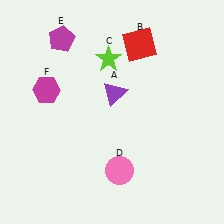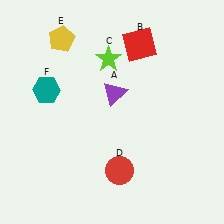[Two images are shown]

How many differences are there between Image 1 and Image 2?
There are 3 differences between the two images.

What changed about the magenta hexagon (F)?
In Image 1, F is magenta. In Image 2, it changed to teal.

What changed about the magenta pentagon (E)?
In Image 1, E is magenta. In Image 2, it changed to yellow.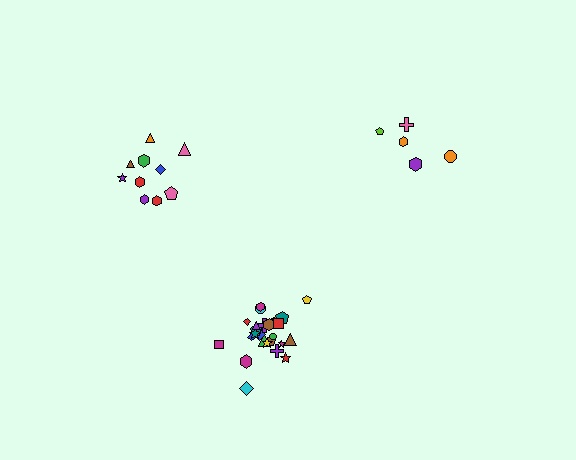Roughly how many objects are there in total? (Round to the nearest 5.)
Roughly 40 objects in total.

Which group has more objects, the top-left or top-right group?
The top-left group.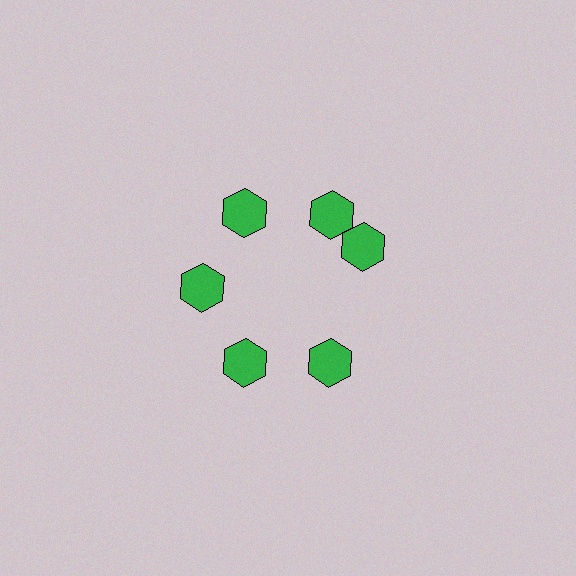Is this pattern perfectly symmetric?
No. The 6 green hexagons are arranged in a ring, but one element near the 3 o'clock position is rotated out of alignment along the ring, breaking the 6-fold rotational symmetry.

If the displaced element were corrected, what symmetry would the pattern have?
It would have 6-fold rotational symmetry — the pattern would map onto itself every 60 degrees.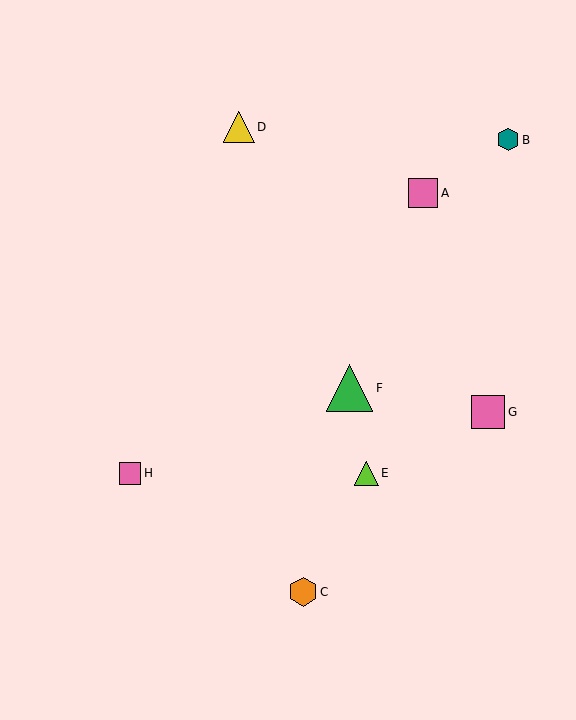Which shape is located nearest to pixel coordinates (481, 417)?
The pink square (labeled G) at (488, 412) is nearest to that location.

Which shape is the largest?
The green triangle (labeled F) is the largest.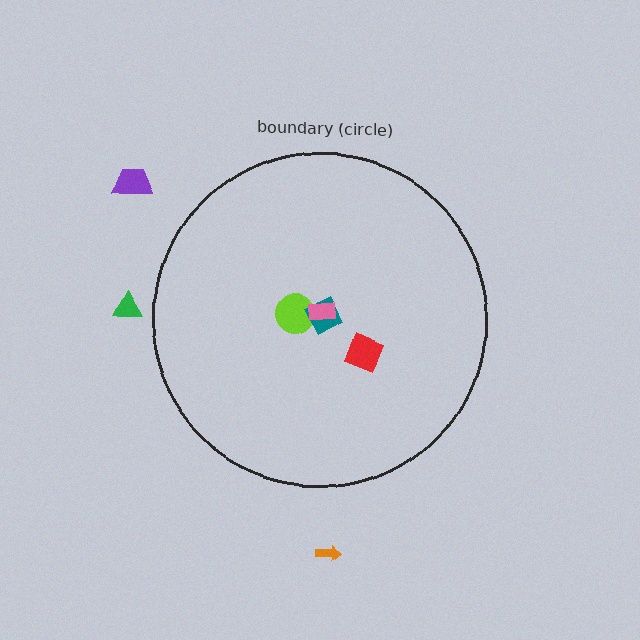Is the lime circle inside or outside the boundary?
Inside.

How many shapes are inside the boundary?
4 inside, 3 outside.